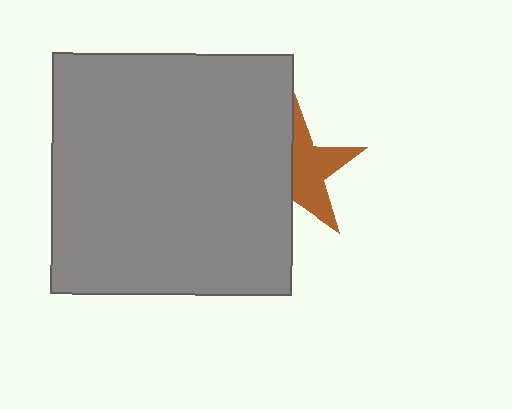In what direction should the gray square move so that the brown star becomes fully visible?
The gray square should move left. That is the shortest direction to clear the overlap and leave the brown star fully visible.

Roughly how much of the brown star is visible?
About half of it is visible (roughly 51%).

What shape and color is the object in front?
The object in front is a gray square.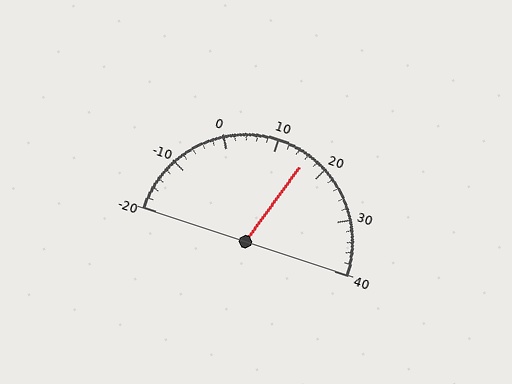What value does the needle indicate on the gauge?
The needle indicates approximately 16.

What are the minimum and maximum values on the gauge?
The gauge ranges from -20 to 40.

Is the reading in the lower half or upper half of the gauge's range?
The reading is in the upper half of the range (-20 to 40).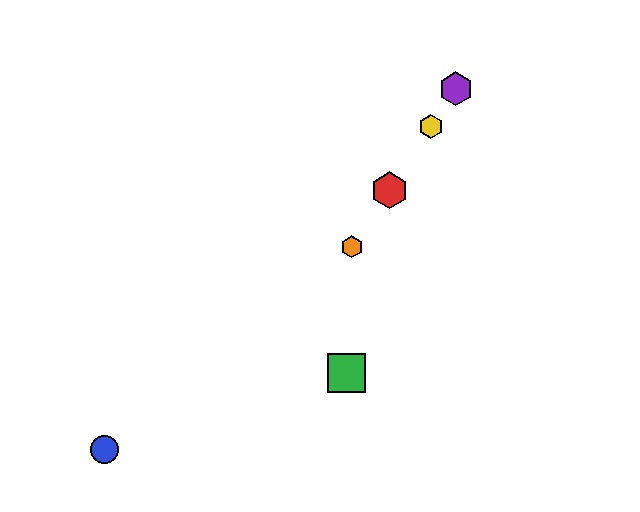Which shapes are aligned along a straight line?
The red hexagon, the yellow hexagon, the purple hexagon, the orange hexagon are aligned along a straight line.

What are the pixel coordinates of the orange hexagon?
The orange hexagon is at (352, 247).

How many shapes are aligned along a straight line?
4 shapes (the red hexagon, the yellow hexagon, the purple hexagon, the orange hexagon) are aligned along a straight line.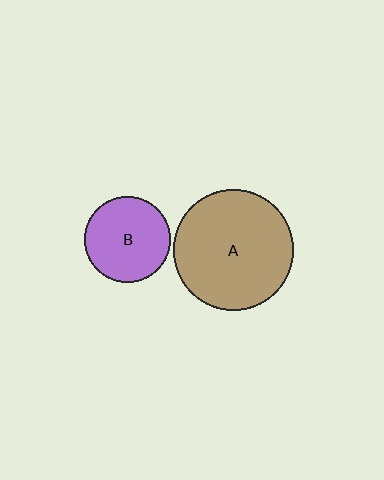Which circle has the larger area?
Circle A (brown).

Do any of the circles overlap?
No, none of the circles overlap.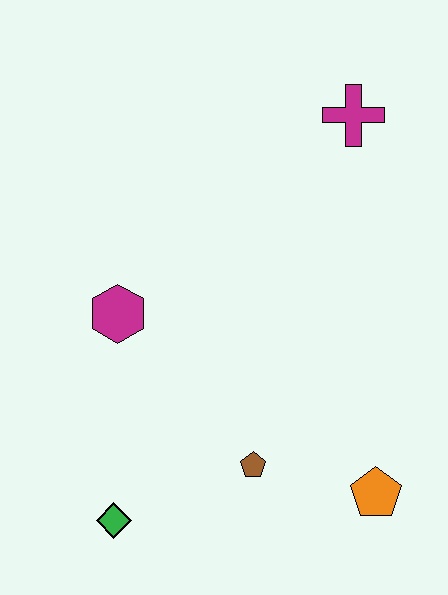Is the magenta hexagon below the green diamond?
No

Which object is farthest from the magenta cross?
The green diamond is farthest from the magenta cross.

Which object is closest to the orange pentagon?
The brown pentagon is closest to the orange pentagon.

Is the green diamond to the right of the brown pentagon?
No